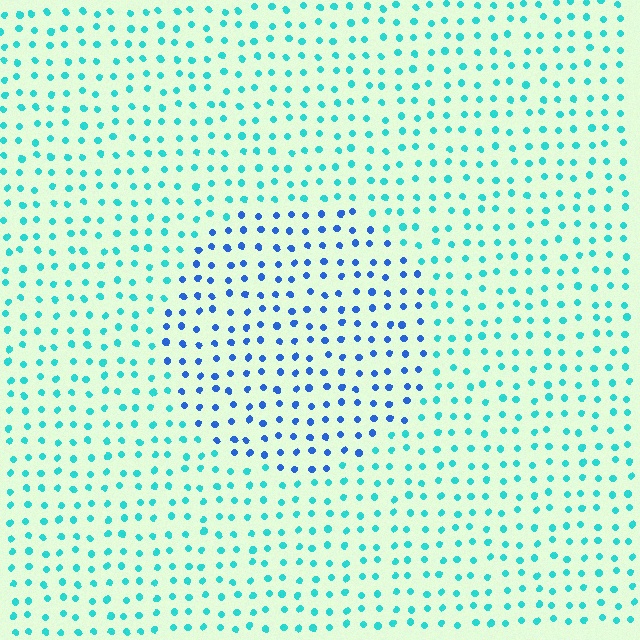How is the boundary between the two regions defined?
The boundary is defined purely by a slight shift in hue (about 42 degrees). Spacing, size, and orientation are identical on both sides.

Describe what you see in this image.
The image is filled with small cyan elements in a uniform arrangement. A circle-shaped region is visible where the elements are tinted to a slightly different hue, forming a subtle color boundary.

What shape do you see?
I see a circle.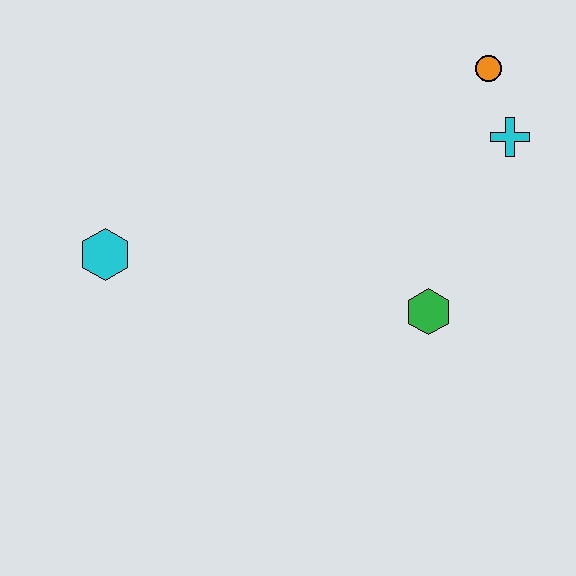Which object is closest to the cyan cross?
The orange circle is closest to the cyan cross.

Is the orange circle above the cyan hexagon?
Yes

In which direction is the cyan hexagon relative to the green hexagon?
The cyan hexagon is to the left of the green hexagon.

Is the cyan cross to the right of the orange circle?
Yes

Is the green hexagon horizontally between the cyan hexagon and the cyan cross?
Yes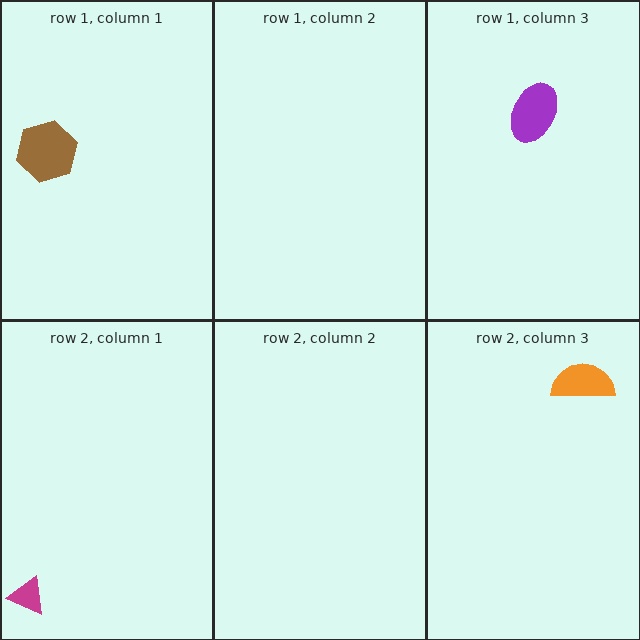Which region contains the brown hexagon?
The row 1, column 1 region.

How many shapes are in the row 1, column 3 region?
1.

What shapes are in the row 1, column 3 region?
The purple ellipse.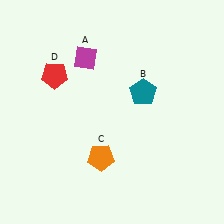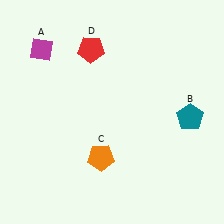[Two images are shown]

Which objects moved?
The objects that moved are: the magenta diamond (A), the teal pentagon (B), the red pentagon (D).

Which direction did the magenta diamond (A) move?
The magenta diamond (A) moved left.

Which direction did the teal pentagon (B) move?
The teal pentagon (B) moved right.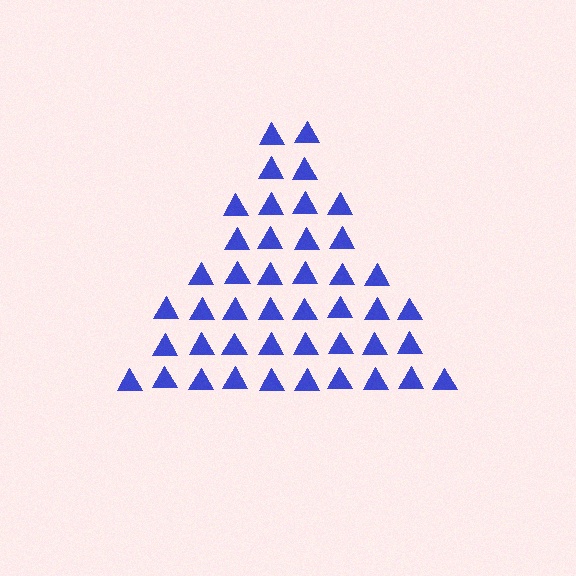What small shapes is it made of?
It is made of small triangles.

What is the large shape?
The large shape is a triangle.